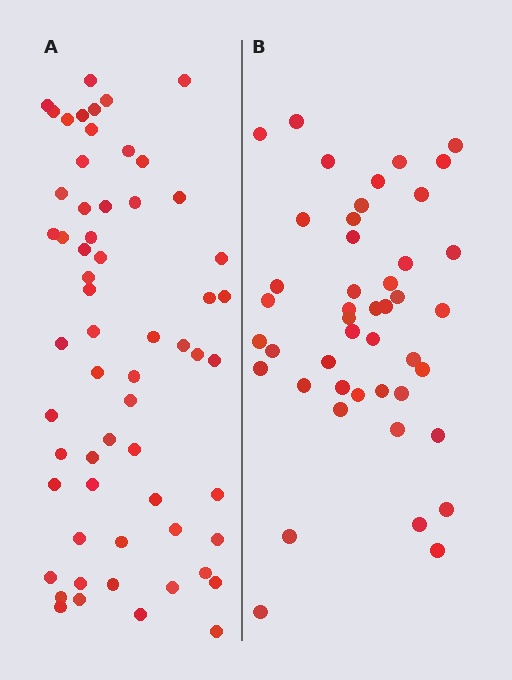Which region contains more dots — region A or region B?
Region A (the left region) has more dots.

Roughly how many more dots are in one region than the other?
Region A has approximately 15 more dots than region B.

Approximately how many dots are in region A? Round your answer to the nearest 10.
About 60 dots.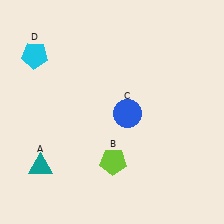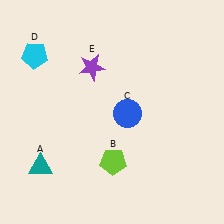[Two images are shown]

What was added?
A purple star (E) was added in Image 2.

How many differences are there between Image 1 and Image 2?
There is 1 difference between the two images.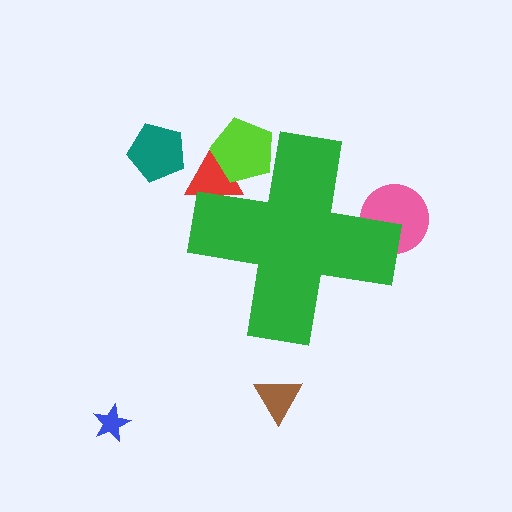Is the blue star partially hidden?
No, the blue star is fully visible.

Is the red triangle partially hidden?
Yes, the red triangle is partially hidden behind the green cross.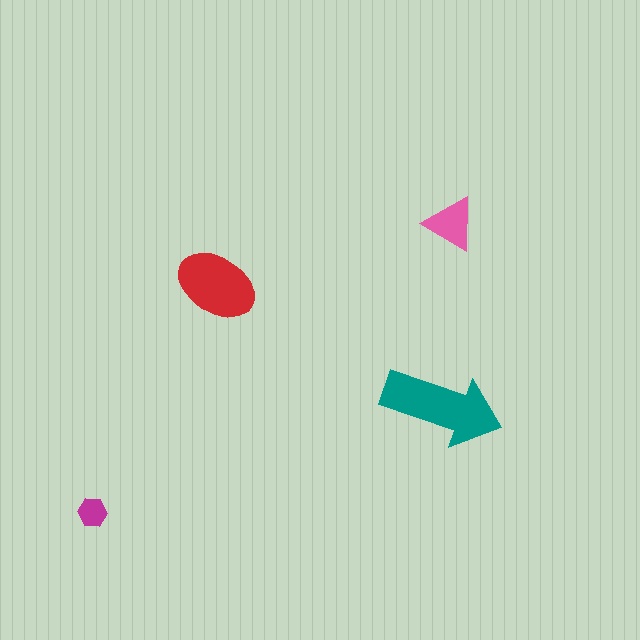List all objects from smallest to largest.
The magenta hexagon, the pink triangle, the red ellipse, the teal arrow.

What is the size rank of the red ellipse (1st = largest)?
2nd.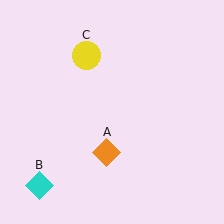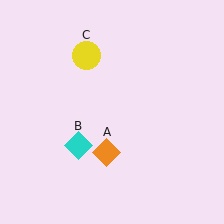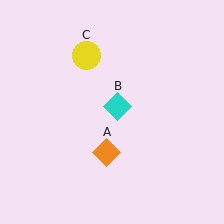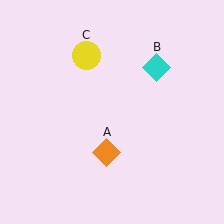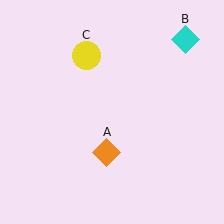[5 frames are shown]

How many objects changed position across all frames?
1 object changed position: cyan diamond (object B).